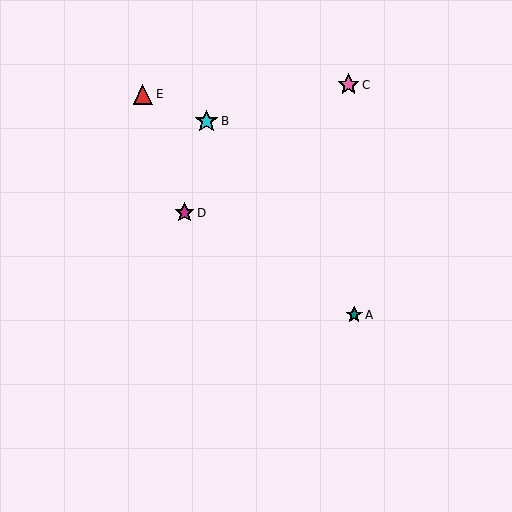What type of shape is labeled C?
Shape C is a pink star.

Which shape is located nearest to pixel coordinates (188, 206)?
The magenta star (labeled D) at (185, 213) is nearest to that location.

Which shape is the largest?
The cyan star (labeled B) is the largest.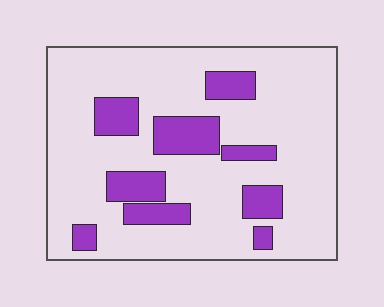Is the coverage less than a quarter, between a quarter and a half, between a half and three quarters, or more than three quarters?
Less than a quarter.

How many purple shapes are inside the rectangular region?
9.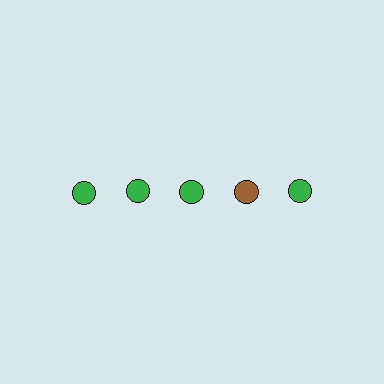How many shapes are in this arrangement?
There are 5 shapes arranged in a grid pattern.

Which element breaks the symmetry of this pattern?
The brown circle in the top row, second from right column breaks the symmetry. All other shapes are green circles.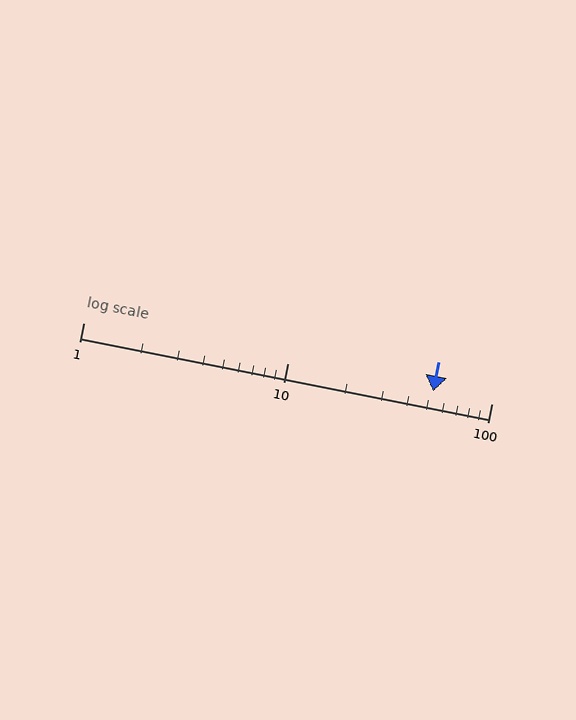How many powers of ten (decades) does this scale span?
The scale spans 2 decades, from 1 to 100.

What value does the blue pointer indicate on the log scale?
The pointer indicates approximately 52.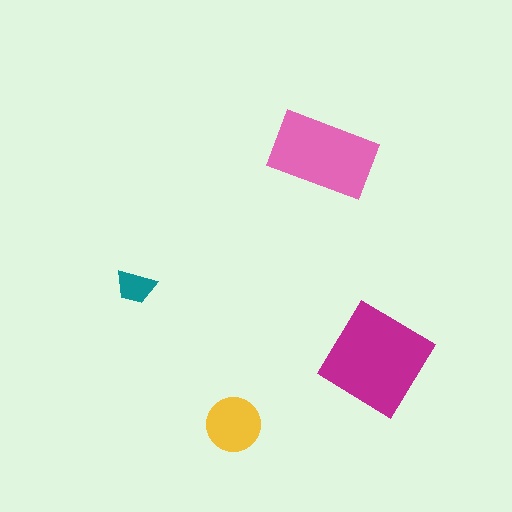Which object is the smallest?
The teal trapezoid.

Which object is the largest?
The magenta diamond.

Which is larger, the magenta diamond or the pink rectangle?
The magenta diamond.